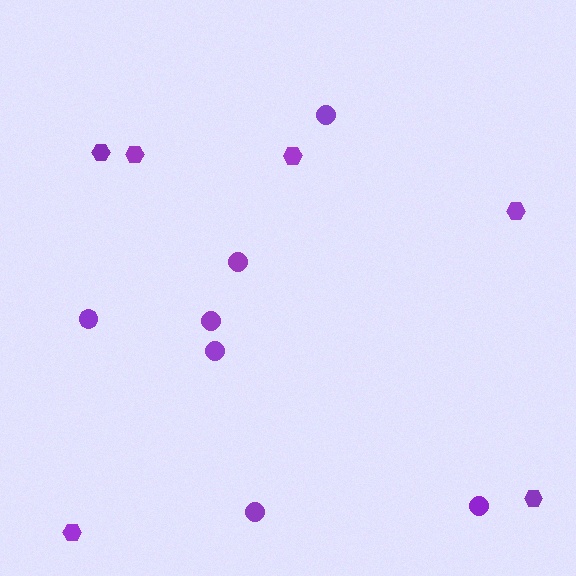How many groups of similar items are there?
There are 2 groups: one group of circles (7) and one group of hexagons (6).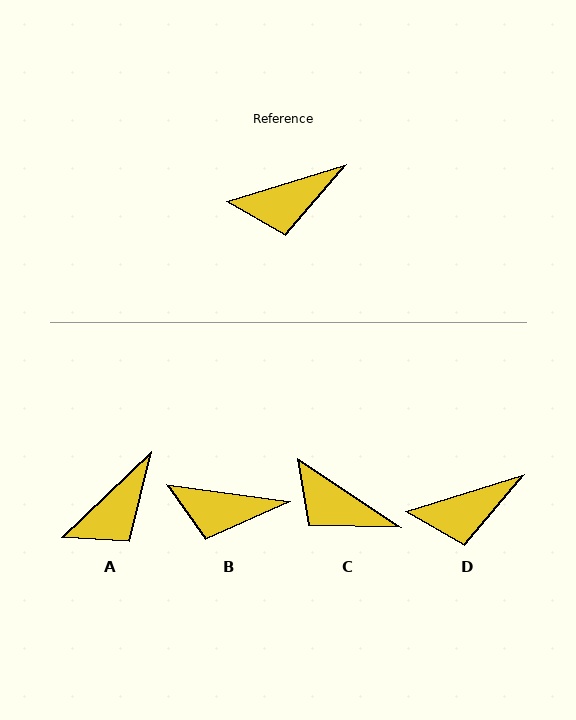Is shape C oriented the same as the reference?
No, it is off by about 51 degrees.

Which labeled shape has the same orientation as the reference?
D.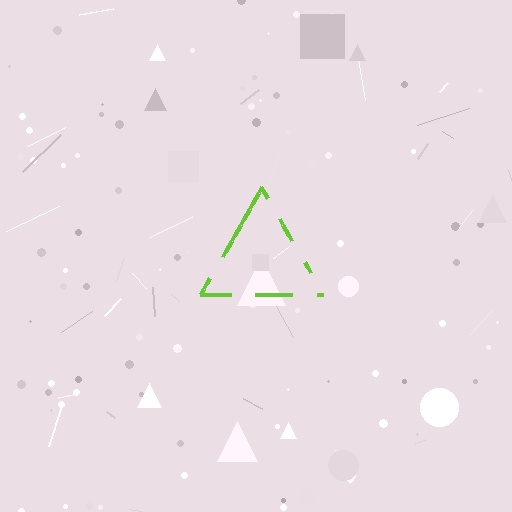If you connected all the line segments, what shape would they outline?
They would outline a triangle.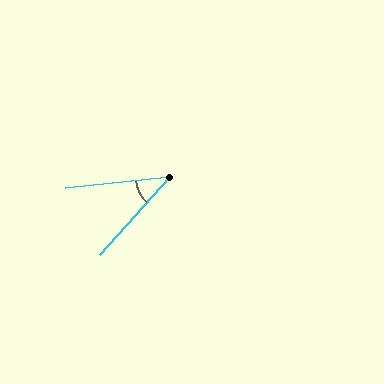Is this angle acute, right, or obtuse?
It is acute.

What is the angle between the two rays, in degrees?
Approximately 42 degrees.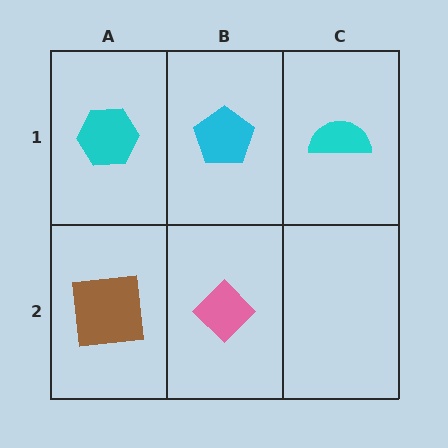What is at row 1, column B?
A cyan pentagon.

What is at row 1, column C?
A cyan semicircle.